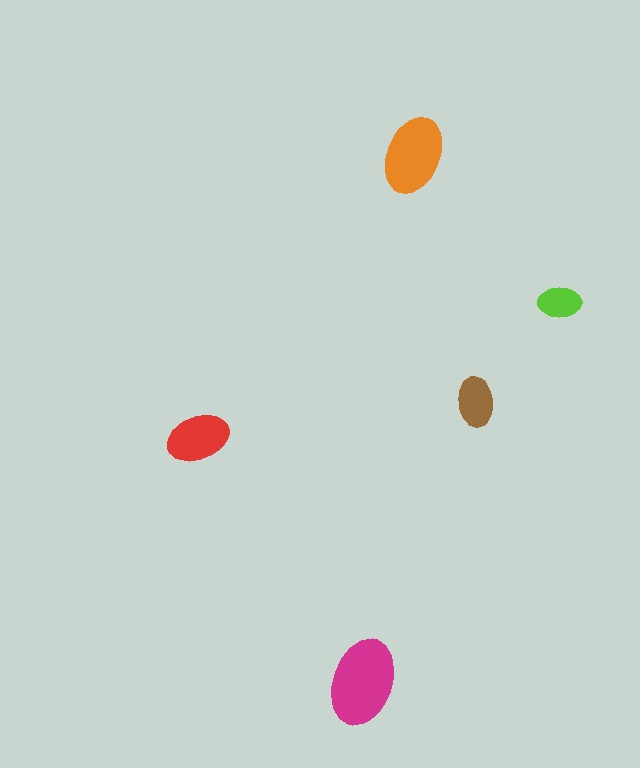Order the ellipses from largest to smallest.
the magenta one, the orange one, the red one, the brown one, the lime one.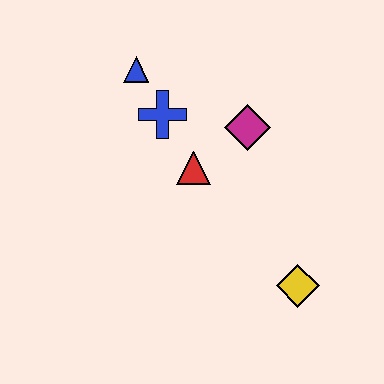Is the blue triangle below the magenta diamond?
No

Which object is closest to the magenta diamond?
The red triangle is closest to the magenta diamond.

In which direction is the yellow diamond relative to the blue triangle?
The yellow diamond is below the blue triangle.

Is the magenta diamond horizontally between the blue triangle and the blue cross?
No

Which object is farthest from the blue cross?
The yellow diamond is farthest from the blue cross.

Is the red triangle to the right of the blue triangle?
Yes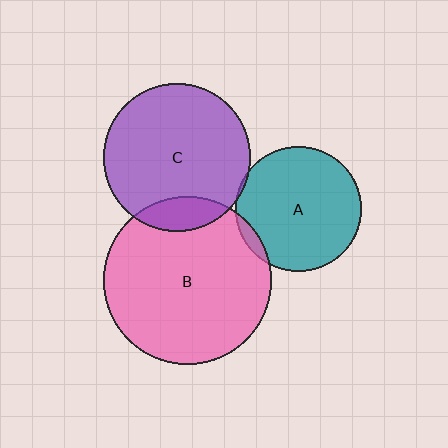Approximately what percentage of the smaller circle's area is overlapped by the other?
Approximately 5%.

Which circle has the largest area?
Circle B (pink).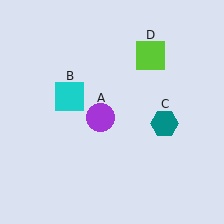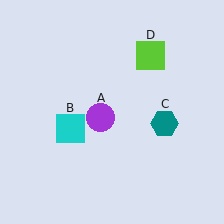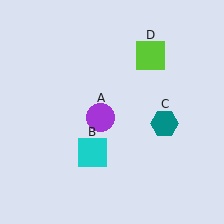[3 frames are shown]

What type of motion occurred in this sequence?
The cyan square (object B) rotated counterclockwise around the center of the scene.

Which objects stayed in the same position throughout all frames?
Purple circle (object A) and teal hexagon (object C) and lime square (object D) remained stationary.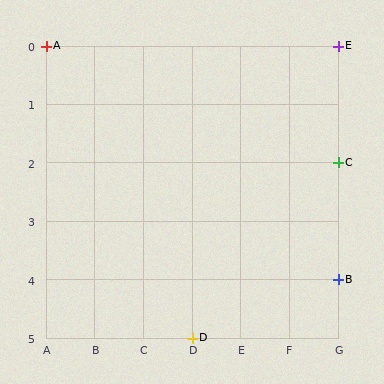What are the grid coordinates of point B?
Point B is at grid coordinates (G, 4).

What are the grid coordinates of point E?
Point E is at grid coordinates (G, 0).